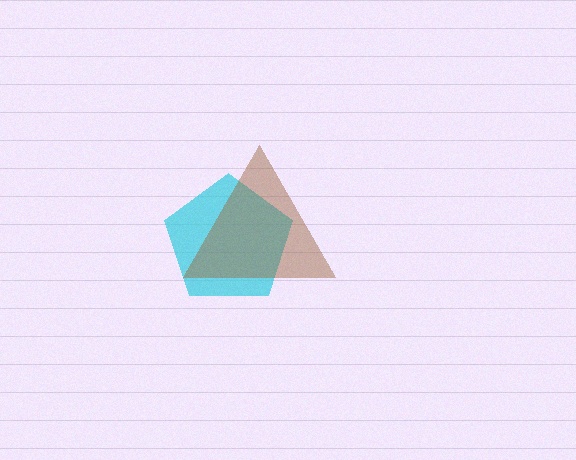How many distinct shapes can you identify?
There are 2 distinct shapes: a cyan pentagon, a brown triangle.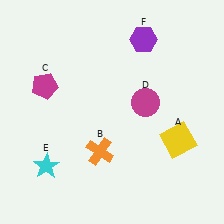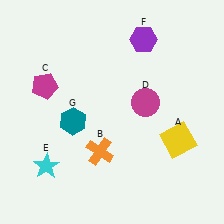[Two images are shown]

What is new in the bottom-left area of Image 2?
A teal hexagon (G) was added in the bottom-left area of Image 2.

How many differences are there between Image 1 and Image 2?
There is 1 difference between the two images.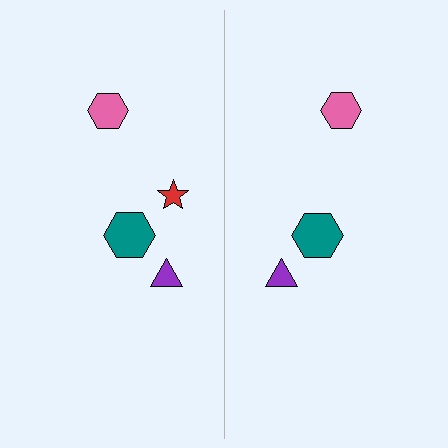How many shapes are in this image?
There are 7 shapes in this image.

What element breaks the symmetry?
A red star is missing from the right side.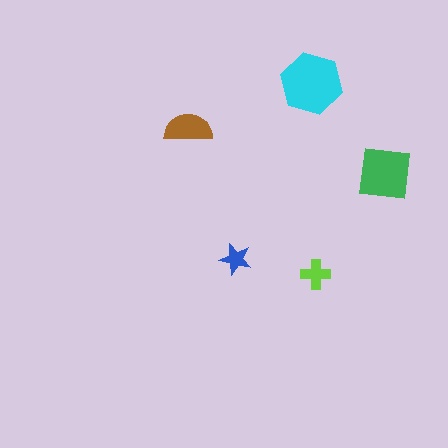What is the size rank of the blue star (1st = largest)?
5th.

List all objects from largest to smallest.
The cyan hexagon, the green square, the brown semicircle, the lime cross, the blue star.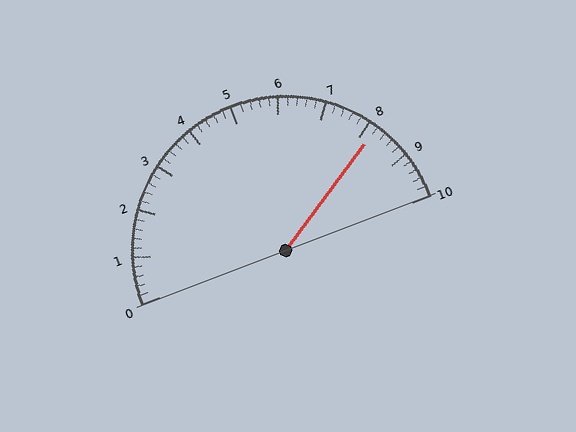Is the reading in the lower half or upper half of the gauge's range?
The reading is in the upper half of the range (0 to 10).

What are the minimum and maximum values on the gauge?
The gauge ranges from 0 to 10.